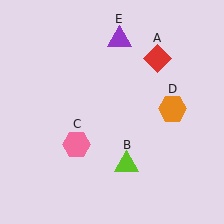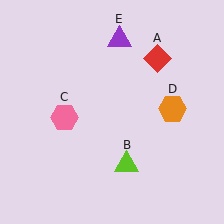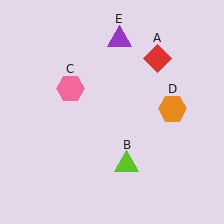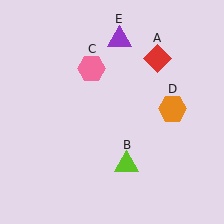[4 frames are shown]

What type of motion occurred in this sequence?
The pink hexagon (object C) rotated clockwise around the center of the scene.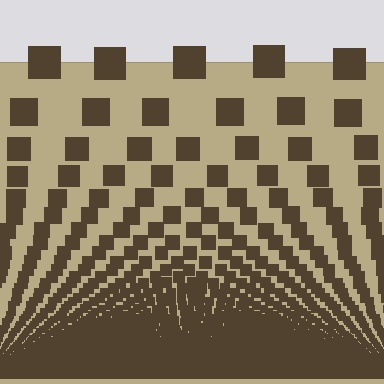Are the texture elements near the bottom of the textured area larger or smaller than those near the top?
Smaller. The gradient is inverted — elements near the bottom are smaller and denser.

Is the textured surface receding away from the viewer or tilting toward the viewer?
The surface appears to tilt toward the viewer. Texture elements get larger and sparser toward the top.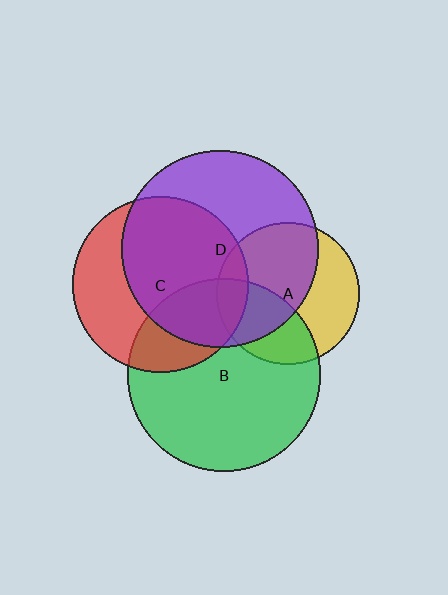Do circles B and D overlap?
Yes.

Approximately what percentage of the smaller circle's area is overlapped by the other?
Approximately 25%.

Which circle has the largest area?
Circle D (purple).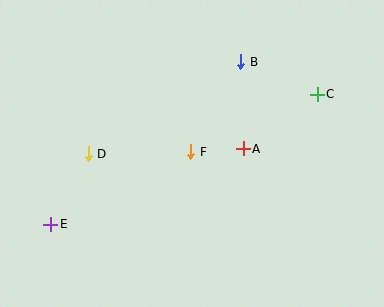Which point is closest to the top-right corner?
Point C is closest to the top-right corner.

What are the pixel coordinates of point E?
Point E is at (51, 224).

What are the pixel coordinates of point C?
Point C is at (317, 94).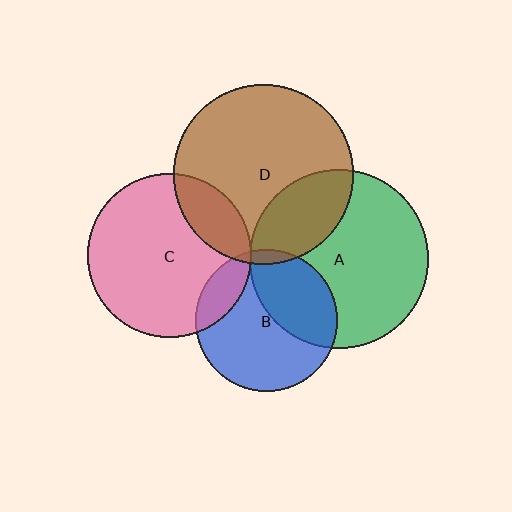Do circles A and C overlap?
Yes.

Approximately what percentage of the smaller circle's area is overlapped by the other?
Approximately 5%.